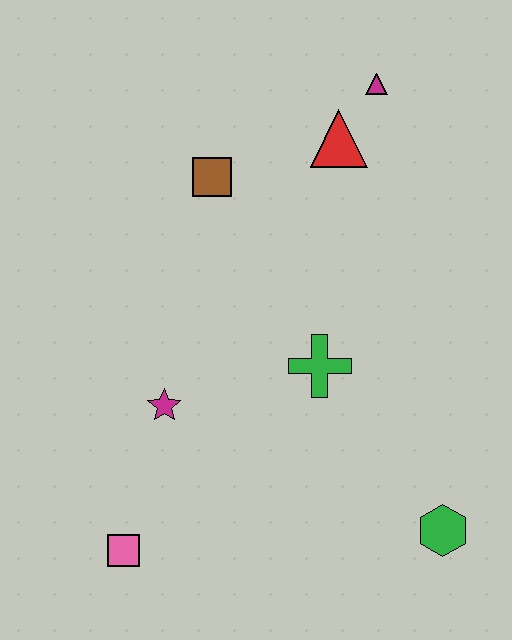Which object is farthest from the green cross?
The magenta triangle is farthest from the green cross.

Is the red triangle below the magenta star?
No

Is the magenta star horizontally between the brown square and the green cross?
No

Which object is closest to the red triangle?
The magenta triangle is closest to the red triangle.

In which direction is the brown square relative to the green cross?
The brown square is above the green cross.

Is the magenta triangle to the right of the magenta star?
Yes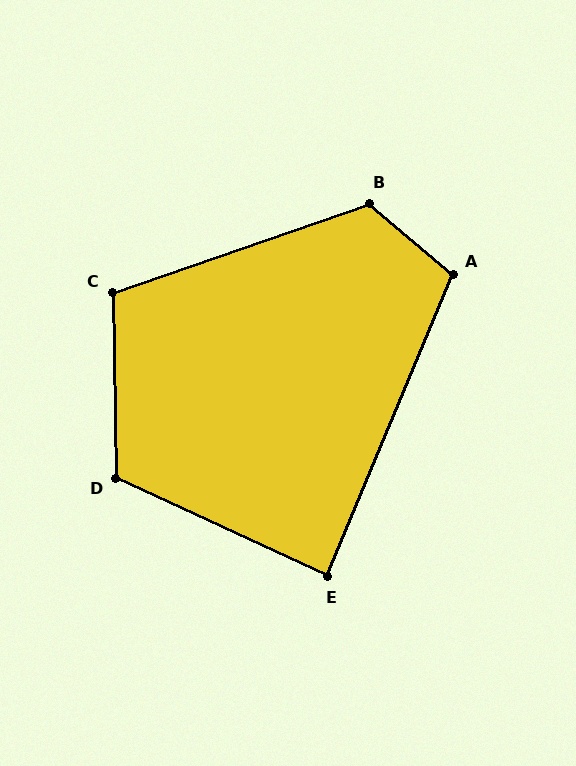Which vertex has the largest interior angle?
B, at approximately 120 degrees.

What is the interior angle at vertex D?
Approximately 115 degrees (obtuse).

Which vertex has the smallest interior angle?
E, at approximately 88 degrees.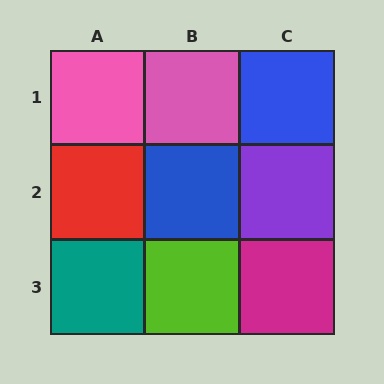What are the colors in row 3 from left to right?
Teal, lime, magenta.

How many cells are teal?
1 cell is teal.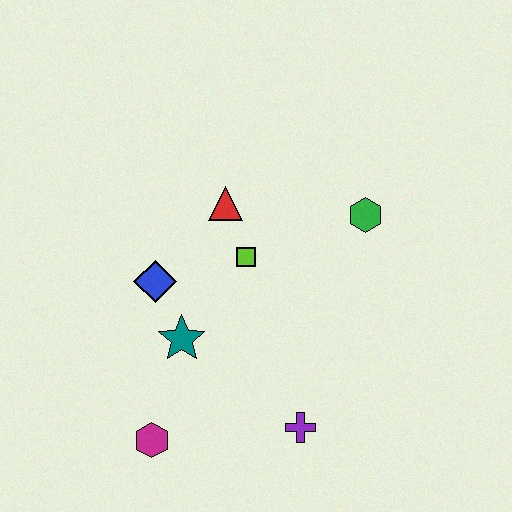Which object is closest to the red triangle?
The lime square is closest to the red triangle.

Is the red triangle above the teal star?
Yes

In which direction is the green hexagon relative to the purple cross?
The green hexagon is above the purple cross.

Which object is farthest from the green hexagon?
The magenta hexagon is farthest from the green hexagon.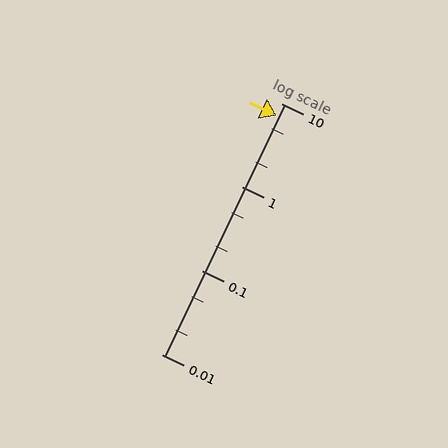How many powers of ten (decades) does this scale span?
The scale spans 3 decades, from 0.01 to 10.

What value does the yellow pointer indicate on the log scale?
The pointer indicates approximately 7.1.